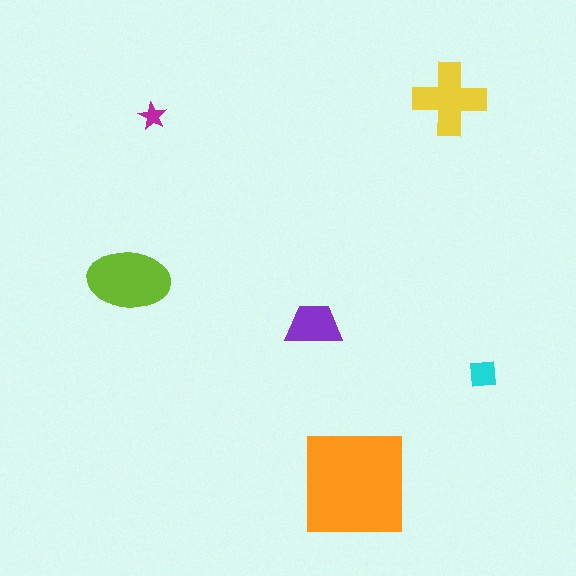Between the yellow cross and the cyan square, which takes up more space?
The yellow cross.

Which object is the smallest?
The magenta star.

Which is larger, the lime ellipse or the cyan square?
The lime ellipse.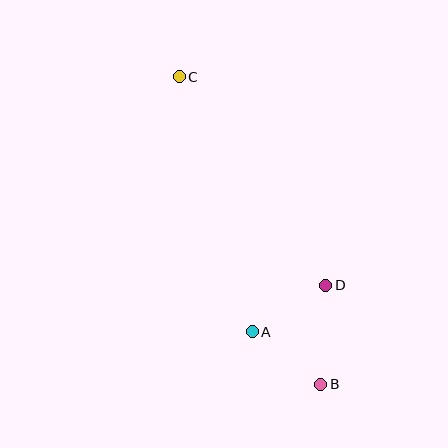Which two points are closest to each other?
Points A and B are closest to each other.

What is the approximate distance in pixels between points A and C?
The distance between A and C is approximately 265 pixels.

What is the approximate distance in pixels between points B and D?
The distance between B and D is approximately 99 pixels.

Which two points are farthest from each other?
Points B and C are farthest from each other.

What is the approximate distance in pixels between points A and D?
The distance between A and D is approximately 87 pixels.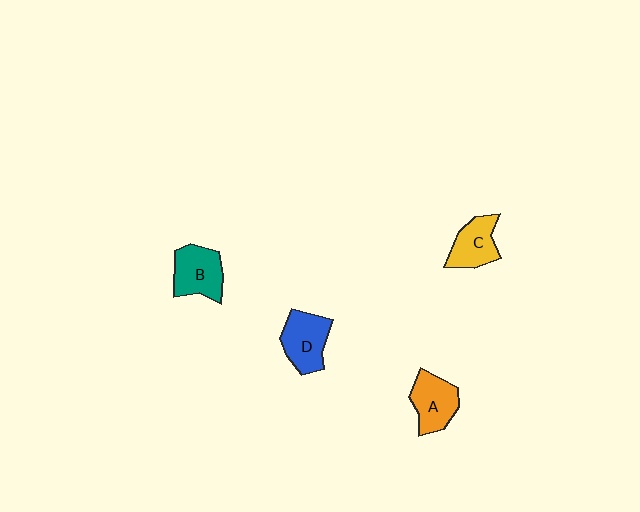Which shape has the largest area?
Shape D (blue).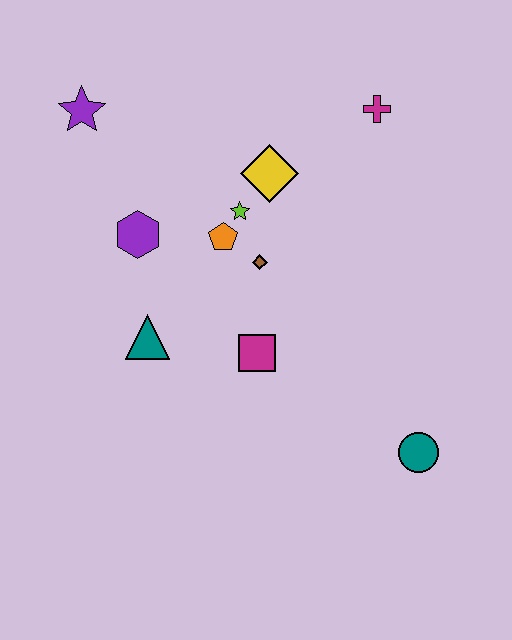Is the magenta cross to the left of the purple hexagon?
No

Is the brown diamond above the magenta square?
Yes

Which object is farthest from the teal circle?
The purple star is farthest from the teal circle.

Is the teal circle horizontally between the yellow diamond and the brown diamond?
No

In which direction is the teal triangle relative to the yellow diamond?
The teal triangle is below the yellow diamond.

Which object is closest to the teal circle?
The magenta square is closest to the teal circle.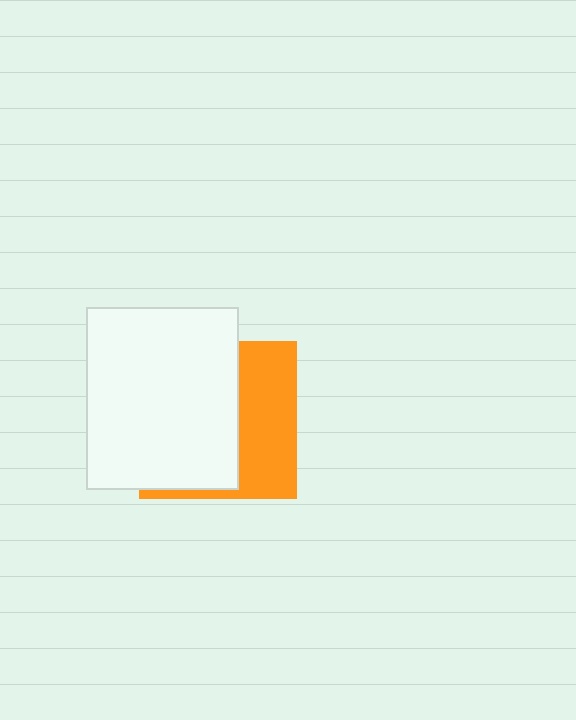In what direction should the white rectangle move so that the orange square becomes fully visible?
The white rectangle should move left. That is the shortest direction to clear the overlap and leave the orange square fully visible.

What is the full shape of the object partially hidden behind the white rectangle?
The partially hidden object is an orange square.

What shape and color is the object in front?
The object in front is a white rectangle.